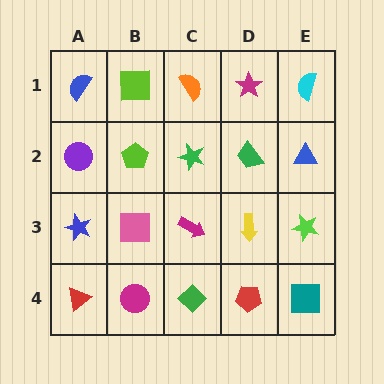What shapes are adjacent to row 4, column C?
A magenta arrow (row 3, column C), a magenta circle (row 4, column B), a red pentagon (row 4, column D).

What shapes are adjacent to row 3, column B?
A lime pentagon (row 2, column B), a magenta circle (row 4, column B), a blue star (row 3, column A), a magenta arrow (row 3, column C).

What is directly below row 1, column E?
A blue triangle.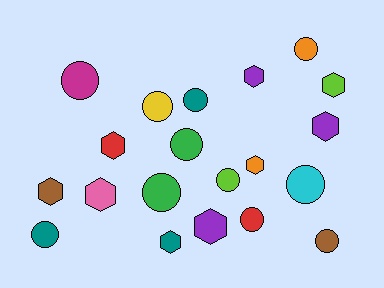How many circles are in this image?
There are 11 circles.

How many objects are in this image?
There are 20 objects.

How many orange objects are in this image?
There are 2 orange objects.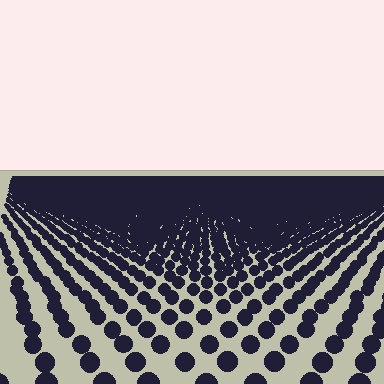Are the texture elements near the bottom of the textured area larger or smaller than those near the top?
Larger. Near the bottom, elements are closer to the viewer and appear at a bigger on-screen size.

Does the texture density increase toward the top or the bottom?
Density increases toward the top.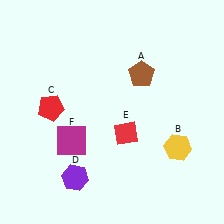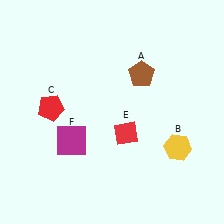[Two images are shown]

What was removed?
The purple hexagon (D) was removed in Image 2.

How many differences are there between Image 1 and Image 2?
There is 1 difference between the two images.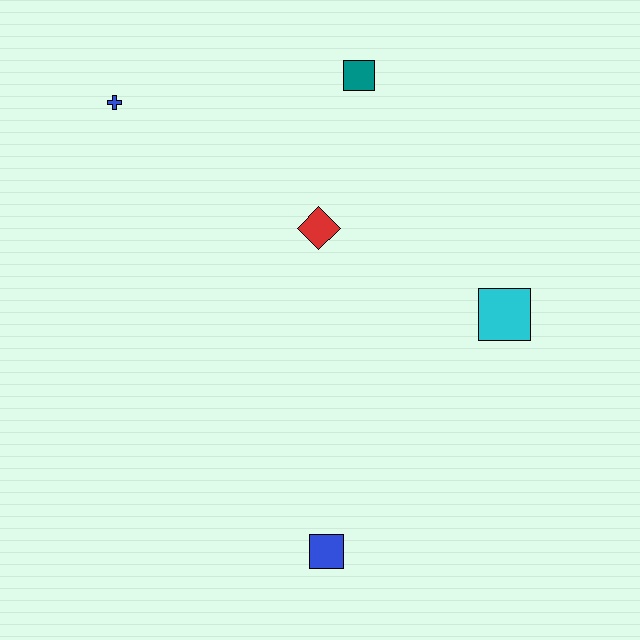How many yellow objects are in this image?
There are no yellow objects.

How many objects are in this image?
There are 5 objects.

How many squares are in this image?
There are 3 squares.